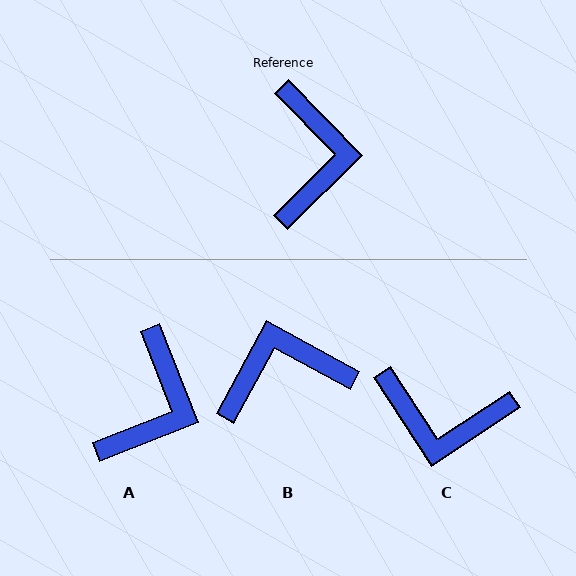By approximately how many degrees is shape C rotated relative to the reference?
Approximately 101 degrees clockwise.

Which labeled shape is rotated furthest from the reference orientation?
B, about 107 degrees away.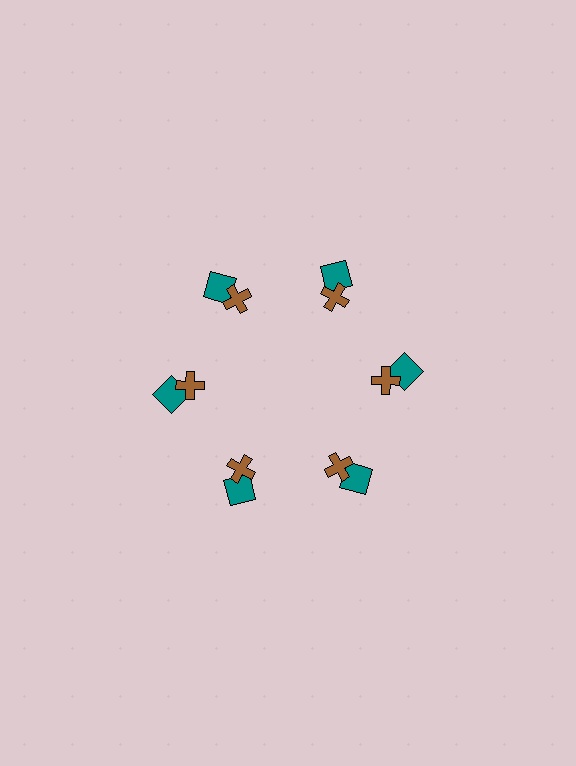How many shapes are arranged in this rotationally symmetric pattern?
There are 12 shapes, arranged in 6 groups of 2.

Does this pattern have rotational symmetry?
Yes, this pattern has 6-fold rotational symmetry. It looks the same after rotating 60 degrees around the center.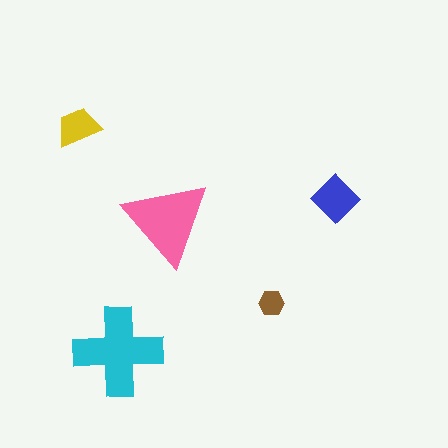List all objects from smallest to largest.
The brown hexagon, the yellow trapezoid, the blue diamond, the pink triangle, the cyan cross.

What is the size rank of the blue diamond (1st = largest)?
3rd.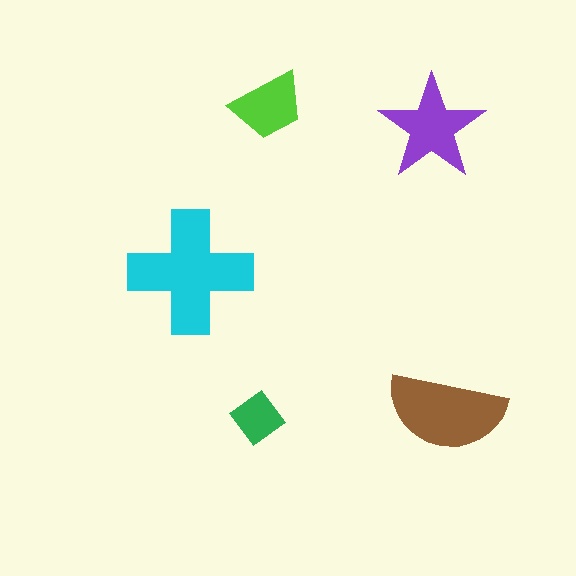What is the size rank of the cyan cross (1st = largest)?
1st.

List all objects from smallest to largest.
The green diamond, the lime trapezoid, the purple star, the brown semicircle, the cyan cross.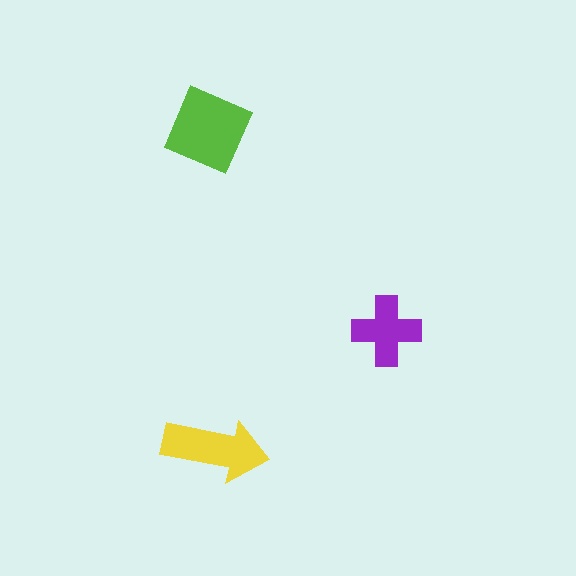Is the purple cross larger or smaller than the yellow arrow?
Smaller.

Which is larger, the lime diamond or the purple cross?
The lime diamond.